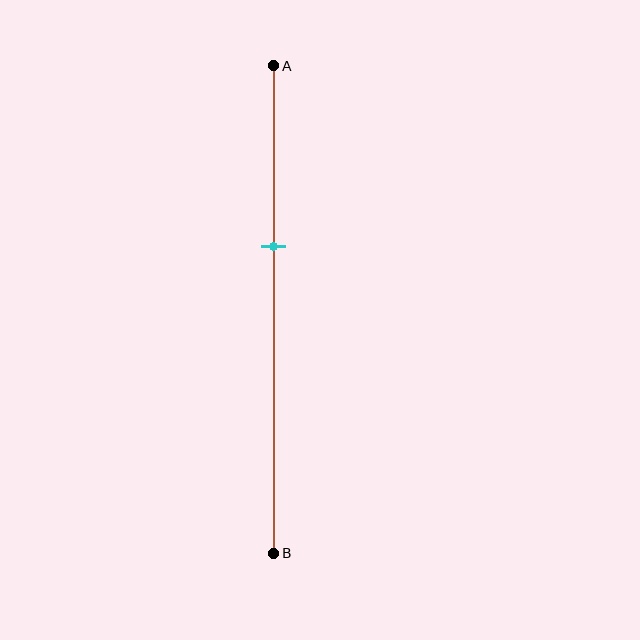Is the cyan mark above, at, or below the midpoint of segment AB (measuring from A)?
The cyan mark is above the midpoint of segment AB.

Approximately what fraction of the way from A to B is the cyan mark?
The cyan mark is approximately 35% of the way from A to B.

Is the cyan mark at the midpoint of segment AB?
No, the mark is at about 35% from A, not at the 50% midpoint.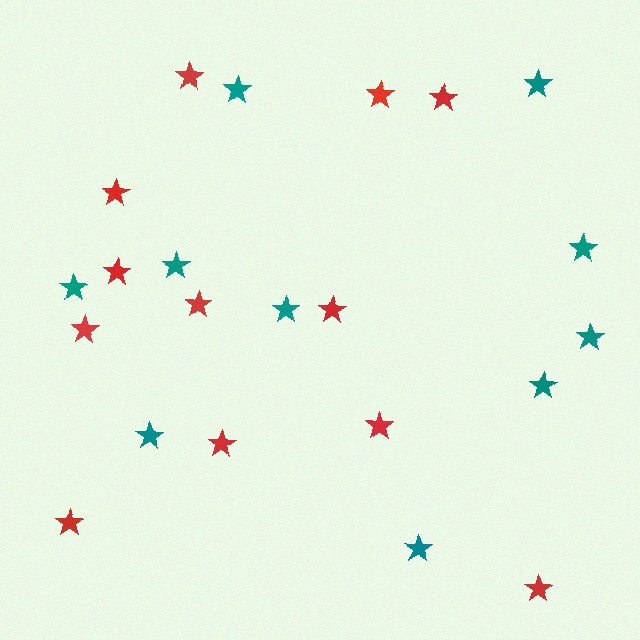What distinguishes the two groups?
There are 2 groups: one group of teal stars (10) and one group of red stars (12).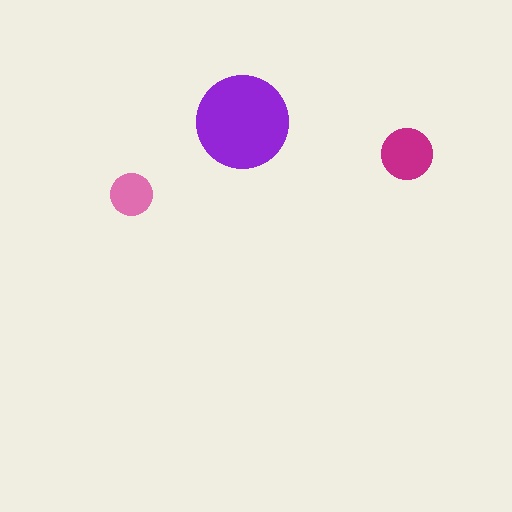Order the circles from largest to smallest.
the purple one, the magenta one, the pink one.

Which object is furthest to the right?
The magenta circle is rightmost.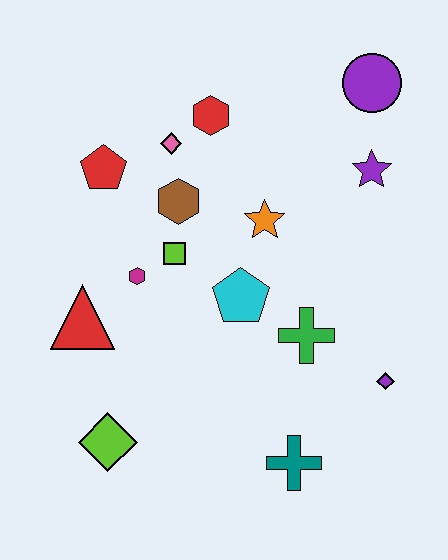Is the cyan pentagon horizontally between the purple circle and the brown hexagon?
Yes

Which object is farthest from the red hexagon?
The teal cross is farthest from the red hexagon.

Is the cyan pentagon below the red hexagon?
Yes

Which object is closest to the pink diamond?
The red hexagon is closest to the pink diamond.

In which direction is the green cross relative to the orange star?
The green cross is below the orange star.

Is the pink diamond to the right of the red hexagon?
No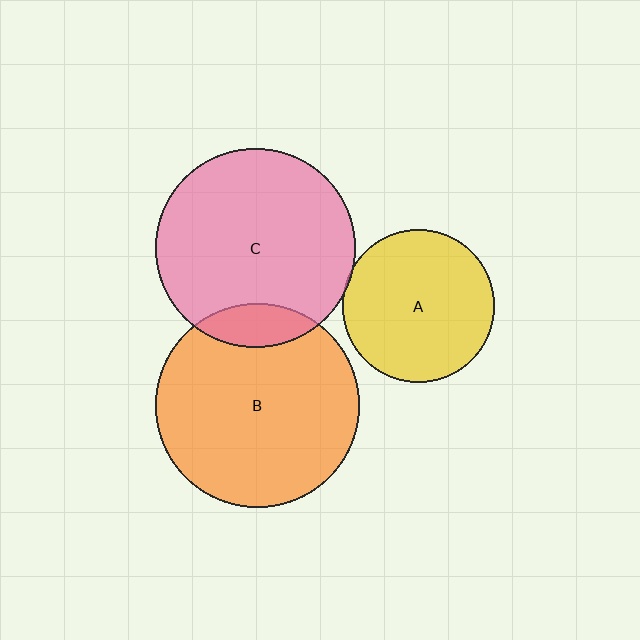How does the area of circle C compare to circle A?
Approximately 1.7 times.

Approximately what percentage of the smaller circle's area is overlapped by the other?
Approximately 5%.